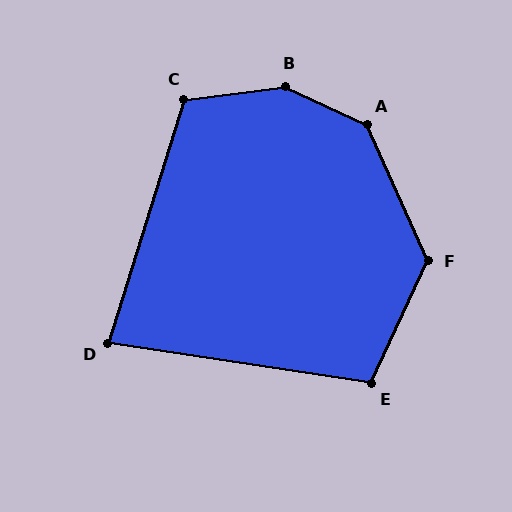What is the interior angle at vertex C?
Approximately 115 degrees (obtuse).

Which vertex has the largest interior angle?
B, at approximately 148 degrees.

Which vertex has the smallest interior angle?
D, at approximately 81 degrees.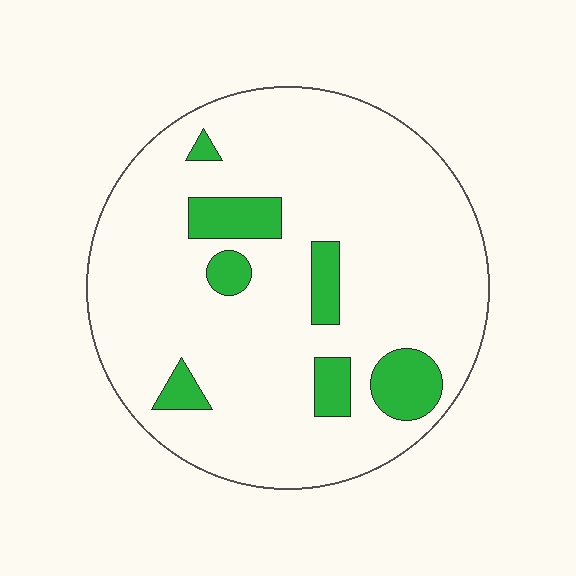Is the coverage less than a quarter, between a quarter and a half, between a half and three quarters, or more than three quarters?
Less than a quarter.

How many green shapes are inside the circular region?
7.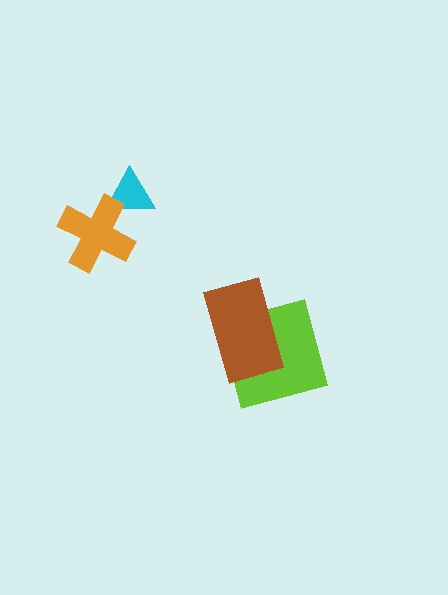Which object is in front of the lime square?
The brown rectangle is in front of the lime square.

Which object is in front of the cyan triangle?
The orange cross is in front of the cyan triangle.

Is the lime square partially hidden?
Yes, it is partially covered by another shape.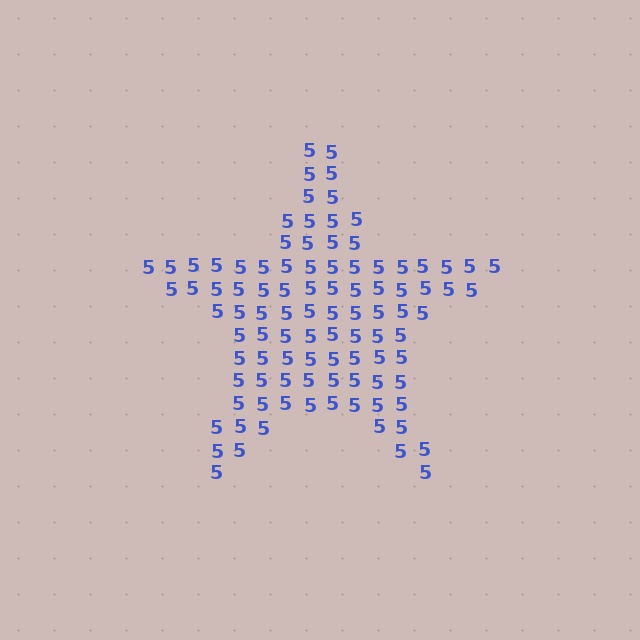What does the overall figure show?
The overall figure shows a star.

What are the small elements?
The small elements are digit 5's.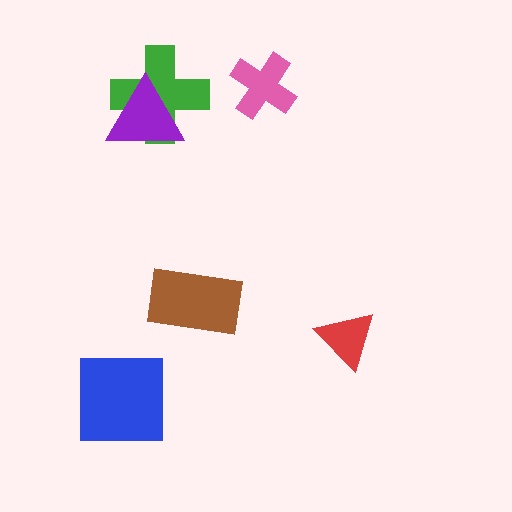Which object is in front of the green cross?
The purple triangle is in front of the green cross.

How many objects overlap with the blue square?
0 objects overlap with the blue square.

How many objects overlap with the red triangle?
0 objects overlap with the red triangle.